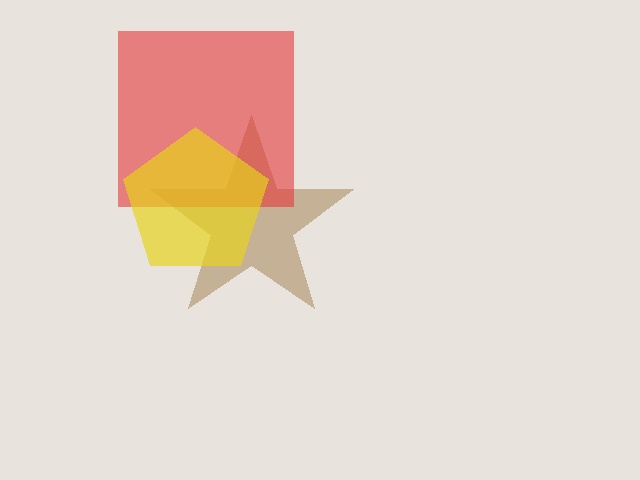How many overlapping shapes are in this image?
There are 3 overlapping shapes in the image.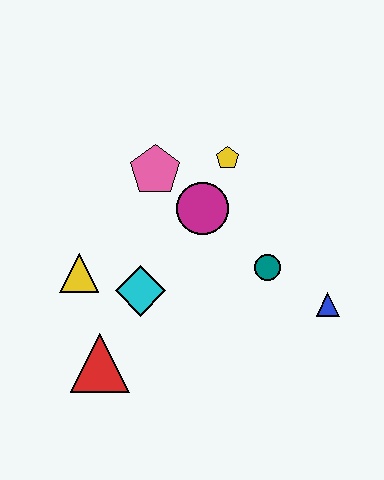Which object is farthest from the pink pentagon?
The blue triangle is farthest from the pink pentagon.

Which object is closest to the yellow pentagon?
The magenta circle is closest to the yellow pentagon.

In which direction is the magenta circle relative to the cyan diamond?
The magenta circle is above the cyan diamond.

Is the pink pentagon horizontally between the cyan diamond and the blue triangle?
Yes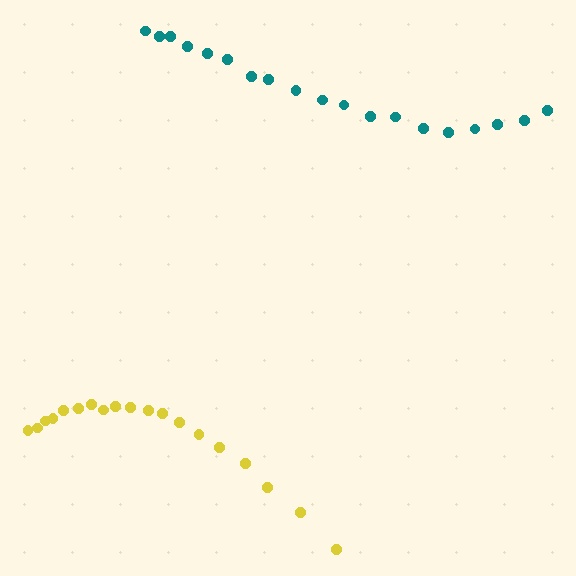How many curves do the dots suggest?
There are 2 distinct paths.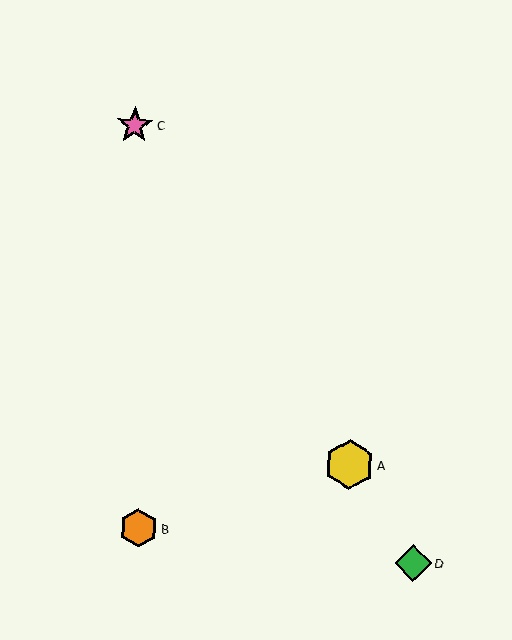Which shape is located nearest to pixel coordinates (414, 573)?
The green diamond (labeled D) at (413, 563) is nearest to that location.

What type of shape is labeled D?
Shape D is a green diamond.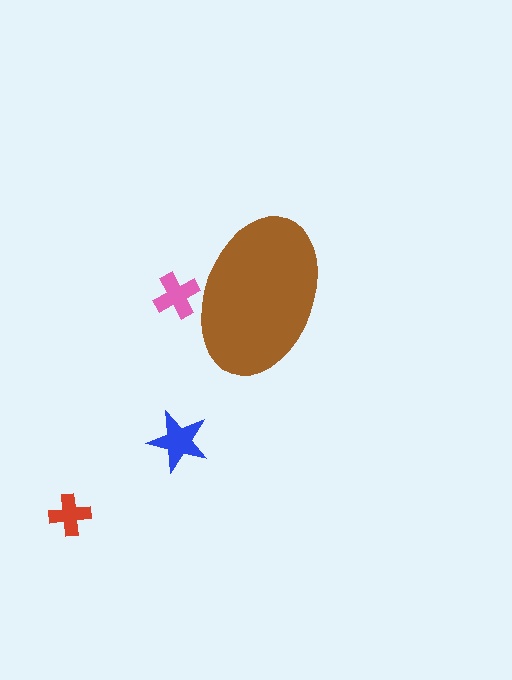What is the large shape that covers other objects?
A brown ellipse.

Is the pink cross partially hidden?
Yes, the pink cross is partially hidden behind the brown ellipse.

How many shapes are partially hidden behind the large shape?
1 shape is partially hidden.